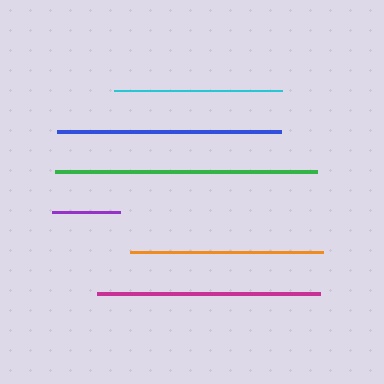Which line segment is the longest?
The green line is the longest at approximately 263 pixels.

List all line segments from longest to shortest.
From longest to shortest: green, blue, magenta, orange, cyan, purple.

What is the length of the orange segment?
The orange segment is approximately 193 pixels long.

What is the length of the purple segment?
The purple segment is approximately 68 pixels long.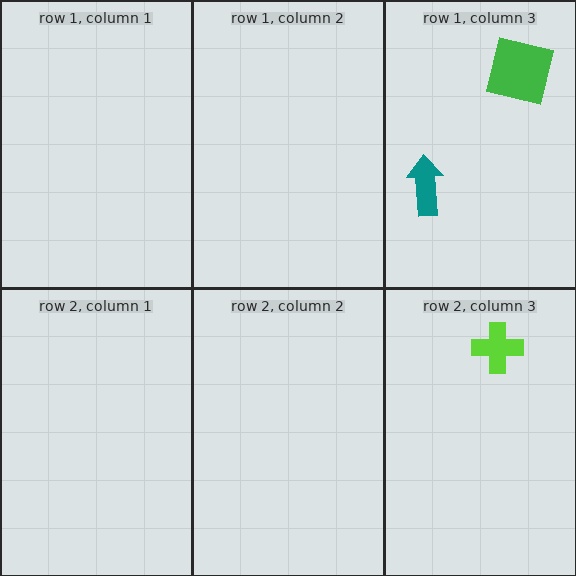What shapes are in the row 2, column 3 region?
The lime cross.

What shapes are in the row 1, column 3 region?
The green square, the teal arrow.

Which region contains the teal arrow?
The row 1, column 3 region.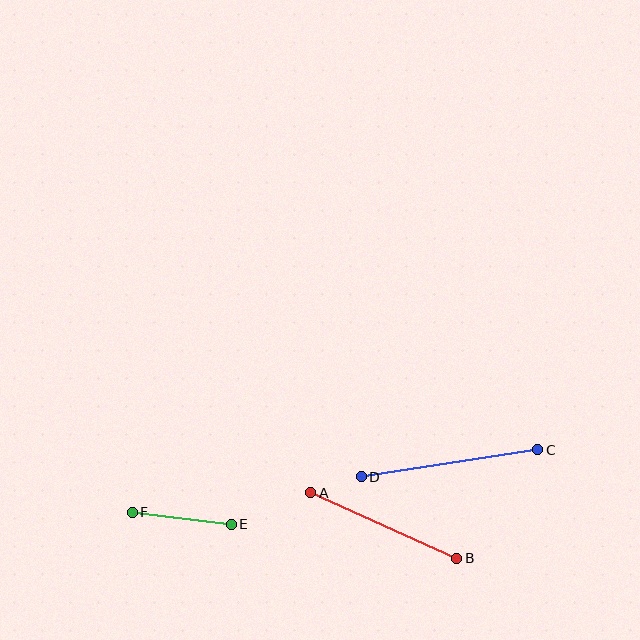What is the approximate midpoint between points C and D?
The midpoint is at approximately (449, 463) pixels.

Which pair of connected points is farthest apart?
Points C and D are farthest apart.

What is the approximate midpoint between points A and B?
The midpoint is at approximately (384, 525) pixels.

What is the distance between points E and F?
The distance is approximately 100 pixels.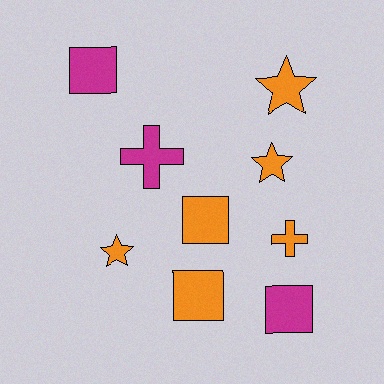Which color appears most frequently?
Orange, with 6 objects.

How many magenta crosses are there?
There is 1 magenta cross.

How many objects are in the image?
There are 9 objects.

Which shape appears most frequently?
Square, with 4 objects.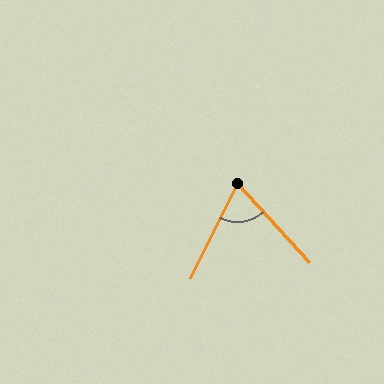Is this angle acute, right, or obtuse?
It is acute.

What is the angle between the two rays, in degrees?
Approximately 69 degrees.